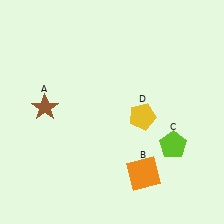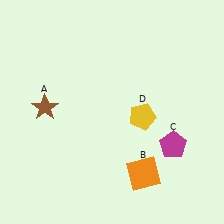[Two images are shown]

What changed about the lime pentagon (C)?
In Image 1, C is lime. In Image 2, it changed to magenta.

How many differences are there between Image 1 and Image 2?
There is 1 difference between the two images.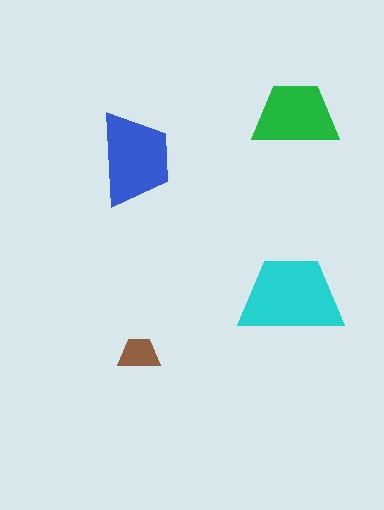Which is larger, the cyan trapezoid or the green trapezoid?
The cyan one.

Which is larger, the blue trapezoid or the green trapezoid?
The blue one.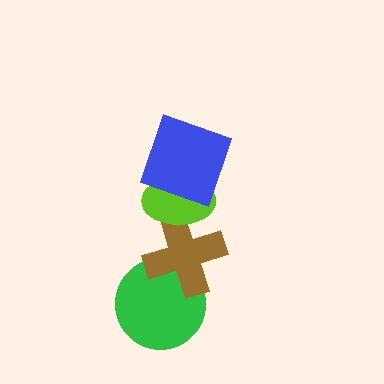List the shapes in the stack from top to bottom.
From top to bottom: the blue square, the lime ellipse, the brown cross, the green circle.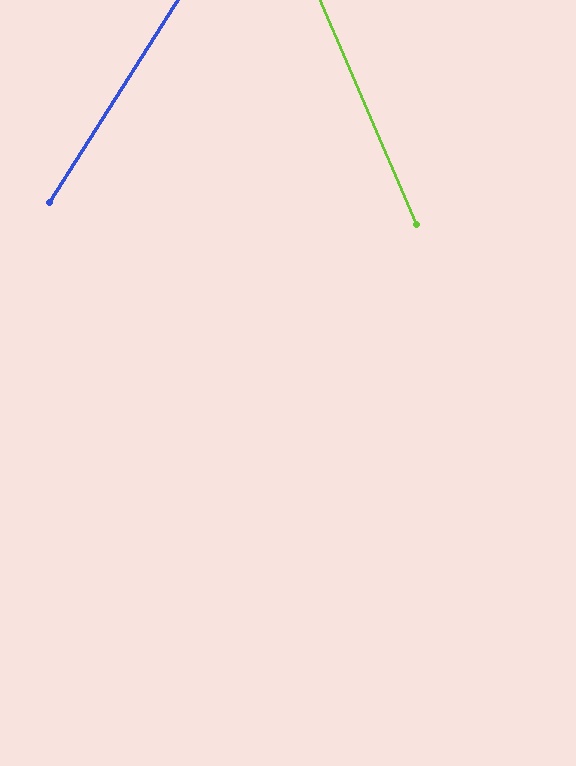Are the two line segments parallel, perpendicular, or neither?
Neither parallel nor perpendicular — they differ by about 56°.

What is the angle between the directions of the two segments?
Approximately 56 degrees.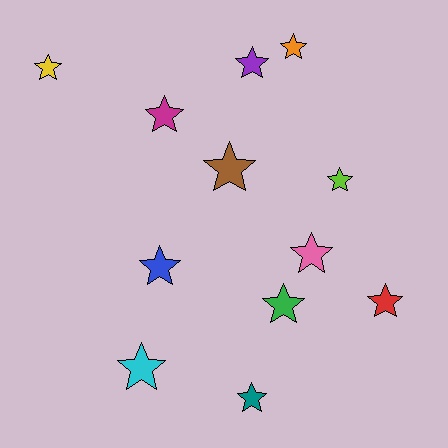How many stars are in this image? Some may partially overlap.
There are 12 stars.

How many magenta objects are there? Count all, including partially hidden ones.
There is 1 magenta object.